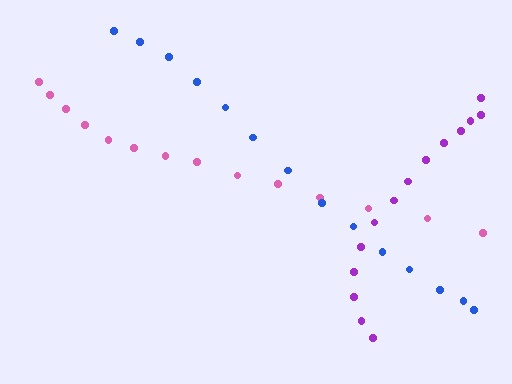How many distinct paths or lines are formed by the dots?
There are 3 distinct paths.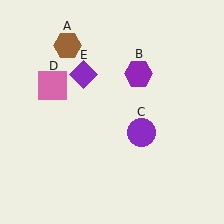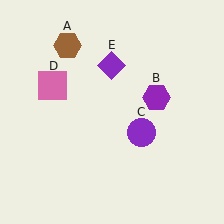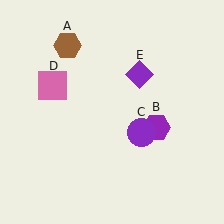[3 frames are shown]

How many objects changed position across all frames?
2 objects changed position: purple hexagon (object B), purple diamond (object E).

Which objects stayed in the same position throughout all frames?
Brown hexagon (object A) and purple circle (object C) and pink square (object D) remained stationary.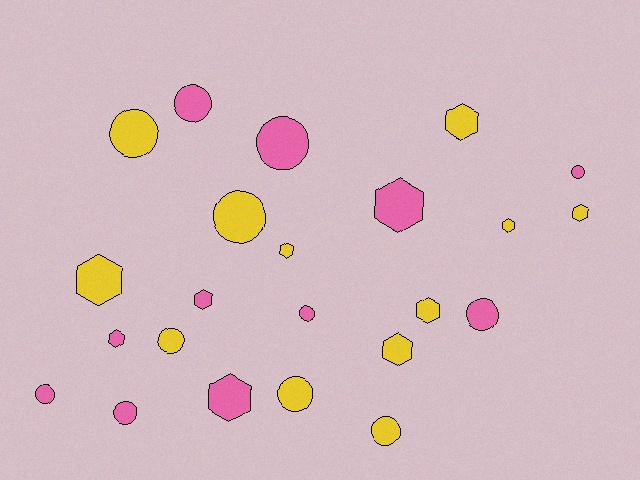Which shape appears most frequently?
Circle, with 12 objects.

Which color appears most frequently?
Yellow, with 12 objects.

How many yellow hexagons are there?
There are 7 yellow hexagons.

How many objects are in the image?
There are 23 objects.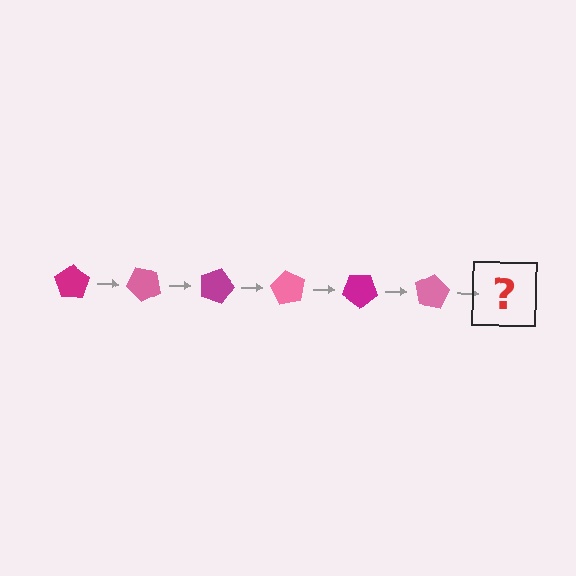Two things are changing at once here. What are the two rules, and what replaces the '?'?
The two rules are that it rotates 45 degrees each step and the color cycles through magenta and pink. The '?' should be a magenta pentagon, rotated 270 degrees from the start.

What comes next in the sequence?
The next element should be a magenta pentagon, rotated 270 degrees from the start.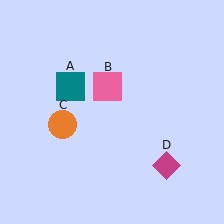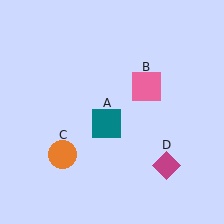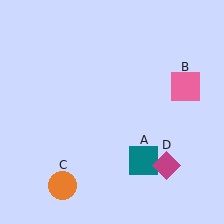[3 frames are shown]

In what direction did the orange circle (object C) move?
The orange circle (object C) moved down.